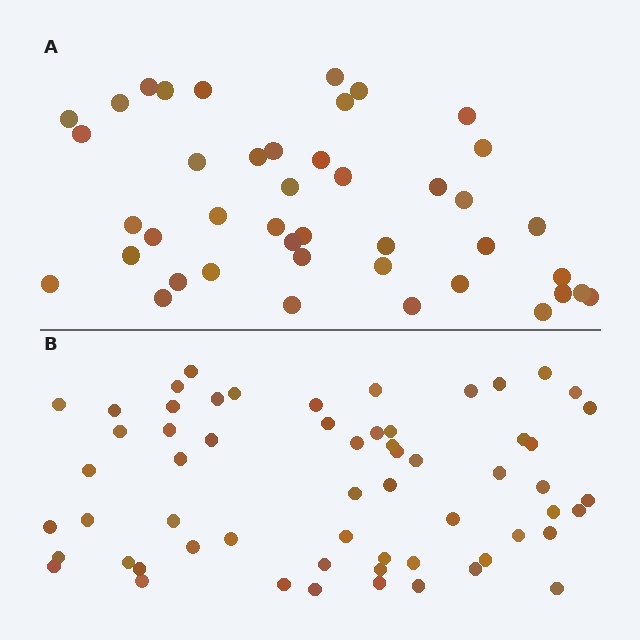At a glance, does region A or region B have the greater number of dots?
Region B (the bottom region) has more dots.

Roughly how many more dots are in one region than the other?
Region B has approximately 15 more dots than region A.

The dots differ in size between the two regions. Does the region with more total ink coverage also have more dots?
No. Region A has more total ink coverage because its dots are larger, but region B actually contains more individual dots. Total area can be misleading — the number of items is what matters here.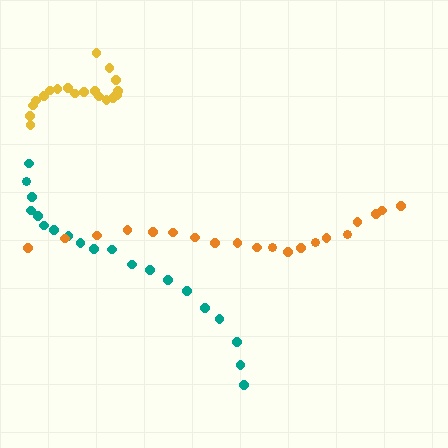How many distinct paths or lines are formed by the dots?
There are 3 distinct paths.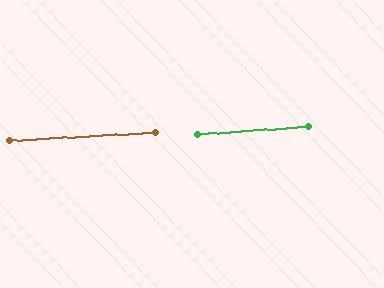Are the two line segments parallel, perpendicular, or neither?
Parallel — their directions differ by only 0.7°.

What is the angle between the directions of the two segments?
Approximately 1 degree.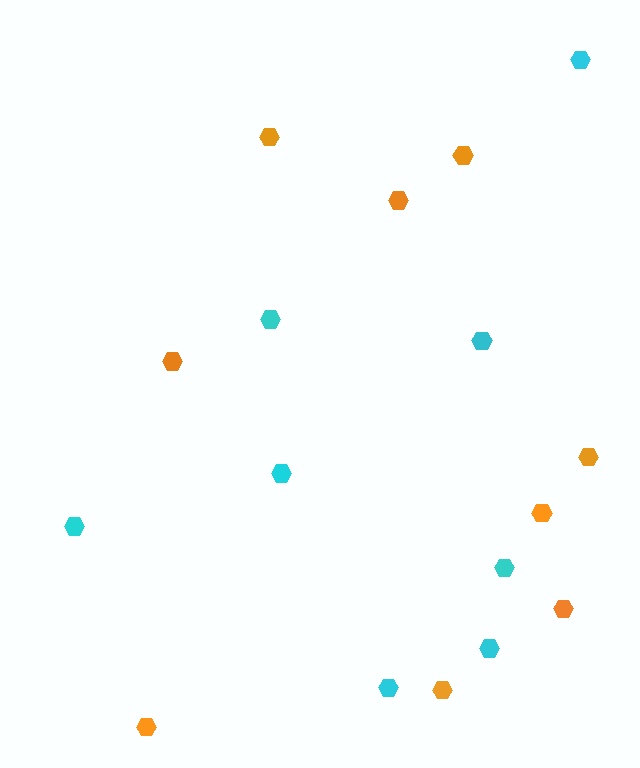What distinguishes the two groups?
There are 2 groups: one group of cyan hexagons (8) and one group of orange hexagons (9).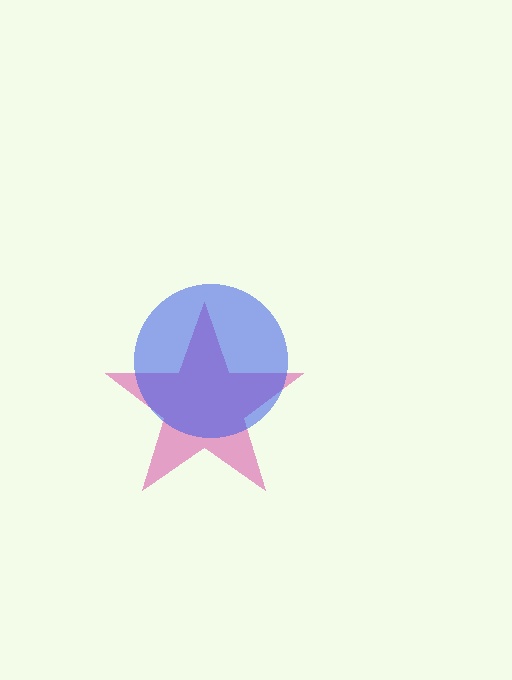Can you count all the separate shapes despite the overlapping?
Yes, there are 2 separate shapes.